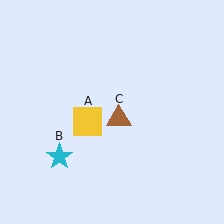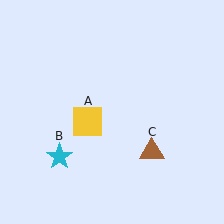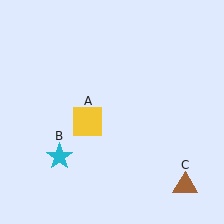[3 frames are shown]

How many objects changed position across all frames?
1 object changed position: brown triangle (object C).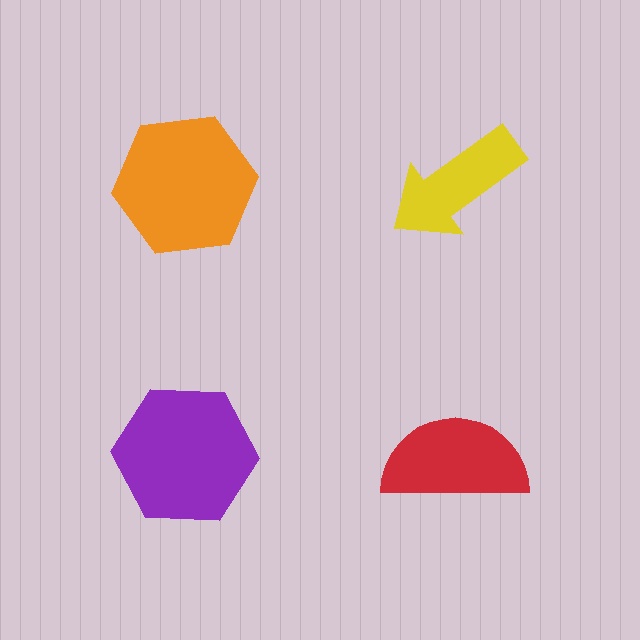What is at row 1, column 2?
A yellow arrow.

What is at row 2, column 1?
A purple hexagon.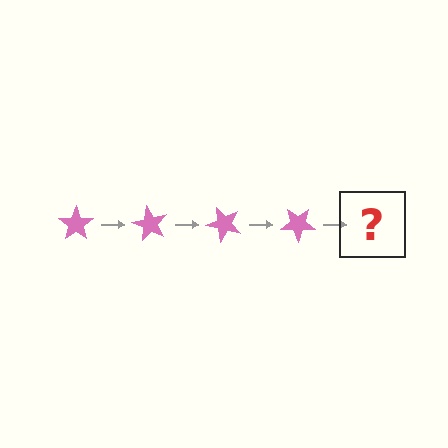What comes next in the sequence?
The next element should be a pink star rotated 240 degrees.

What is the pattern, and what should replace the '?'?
The pattern is that the star rotates 60 degrees each step. The '?' should be a pink star rotated 240 degrees.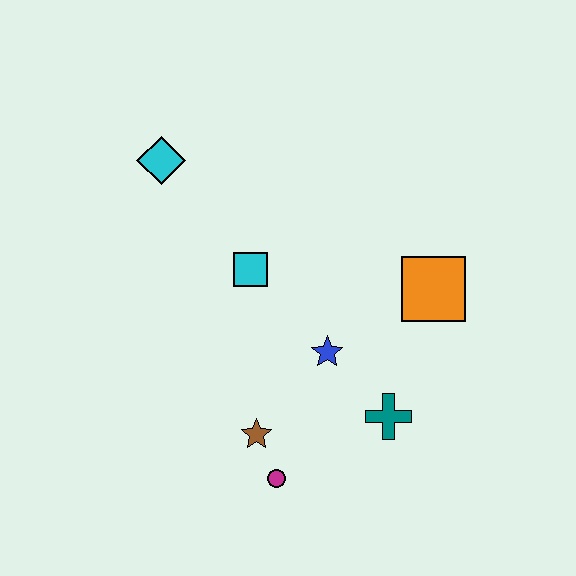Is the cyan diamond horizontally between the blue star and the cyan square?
No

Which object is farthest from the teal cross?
The cyan diamond is farthest from the teal cross.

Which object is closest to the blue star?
The teal cross is closest to the blue star.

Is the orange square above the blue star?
Yes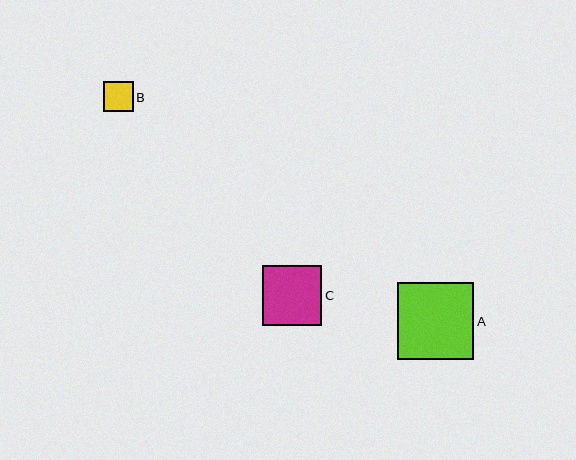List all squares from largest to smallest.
From largest to smallest: A, C, B.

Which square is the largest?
Square A is the largest with a size of approximately 77 pixels.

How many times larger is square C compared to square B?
Square C is approximately 2.0 times the size of square B.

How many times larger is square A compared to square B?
Square A is approximately 2.6 times the size of square B.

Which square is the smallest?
Square B is the smallest with a size of approximately 29 pixels.